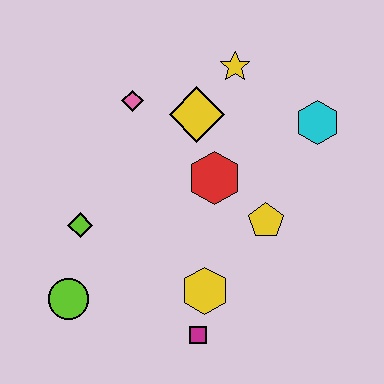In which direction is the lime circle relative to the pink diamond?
The lime circle is below the pink diamond.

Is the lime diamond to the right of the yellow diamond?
No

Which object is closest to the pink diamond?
The yellow diamond is closest to the pink diamond.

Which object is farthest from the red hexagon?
The lime circle is farthest from the red hexagon.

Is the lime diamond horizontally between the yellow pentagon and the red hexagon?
No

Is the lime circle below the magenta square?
No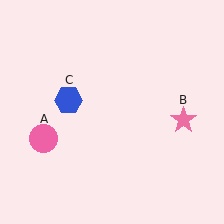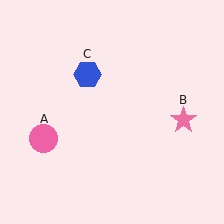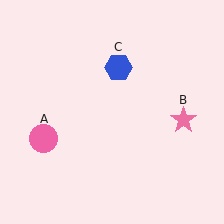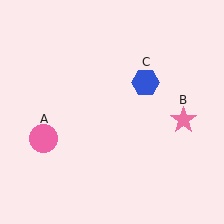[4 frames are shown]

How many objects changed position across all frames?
1 object changed position: blue hexagon (object C).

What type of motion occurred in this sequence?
The blue hexagon (object C) rotated clockwise around the center of the scene.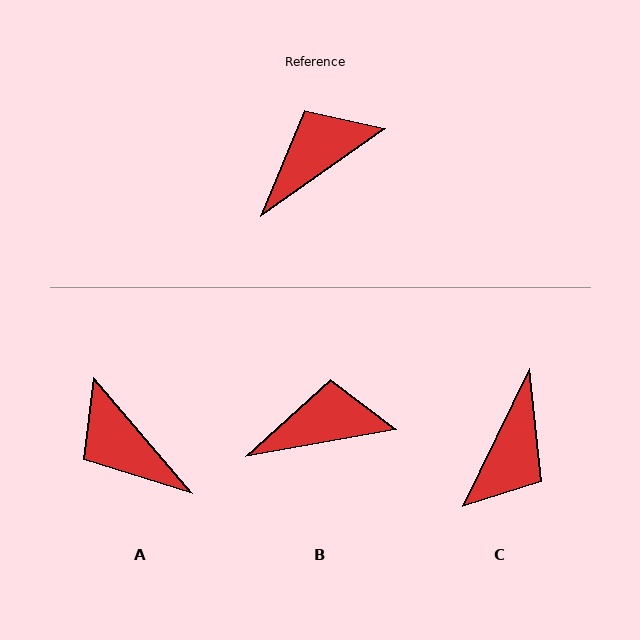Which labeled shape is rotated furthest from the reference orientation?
C, about 151 degrees away.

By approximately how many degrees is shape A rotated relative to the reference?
Approximately 95 degrees counter-clockwise.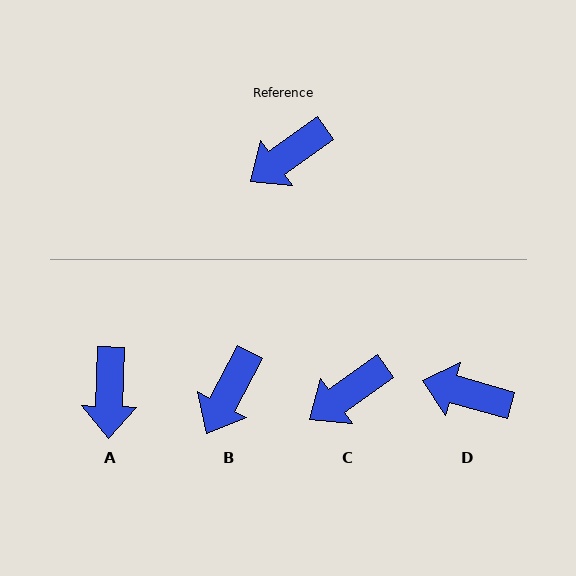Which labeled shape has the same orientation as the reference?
C.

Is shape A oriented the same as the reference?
No, it is off by about 53 degrees.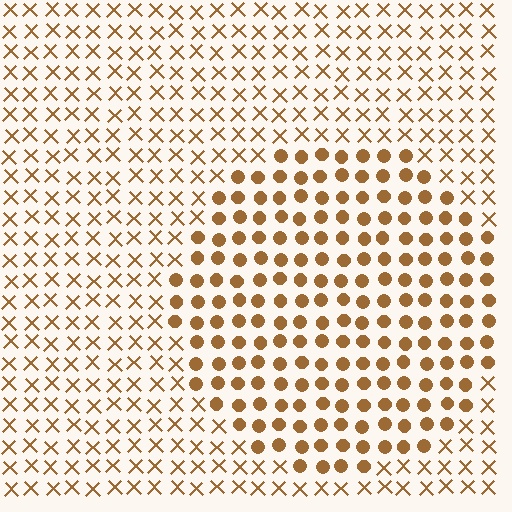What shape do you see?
I see a circle.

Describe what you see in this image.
The image is filled with small brown elements arranged in a uniform grid. A circle-shaped region contains circles, while the surrounding area contains X marks. The boundary is defined purely by the change in element shape.